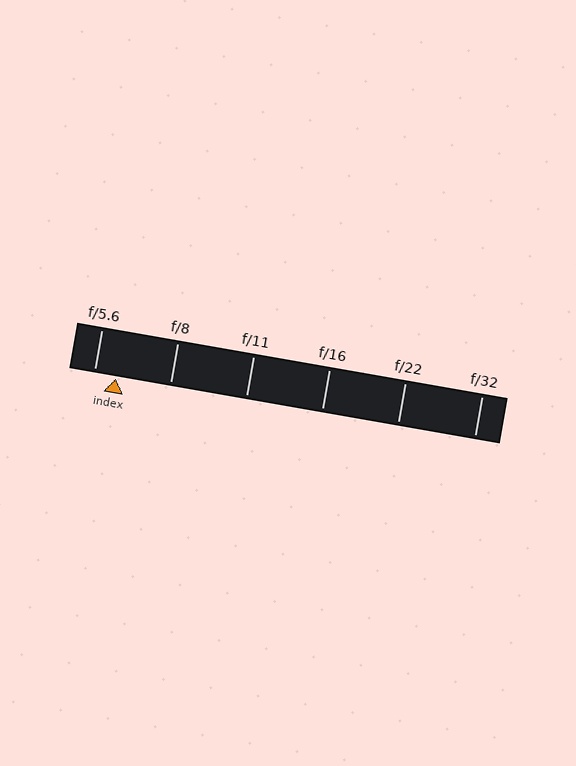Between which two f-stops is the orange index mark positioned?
The index mark is between f/5.6 and f/8.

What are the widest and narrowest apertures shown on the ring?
The widest aperture shown is f/5.6 and the narrowest is f/32.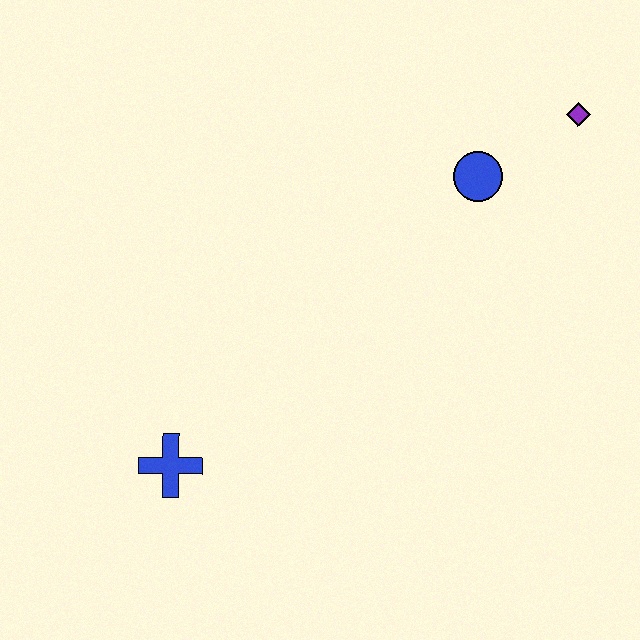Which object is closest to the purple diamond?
The blue circle is closest to the purple diamond.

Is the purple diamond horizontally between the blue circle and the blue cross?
No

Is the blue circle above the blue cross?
Yes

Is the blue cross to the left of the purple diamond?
Yes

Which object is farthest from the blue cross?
The purple diamond is farthest from the blue cross.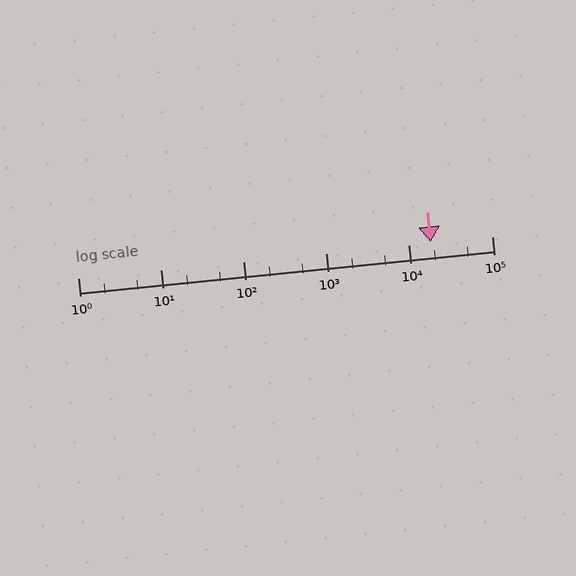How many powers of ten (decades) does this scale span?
The scale spans 5 decades, from 1 to 100000.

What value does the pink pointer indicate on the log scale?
The pointer indicates approximately 18000.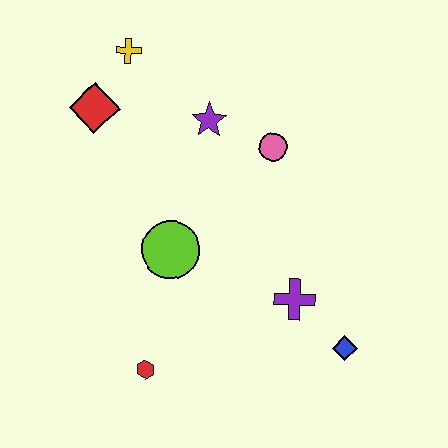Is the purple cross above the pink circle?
No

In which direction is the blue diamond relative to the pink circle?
The blue diamond is below the pink circle.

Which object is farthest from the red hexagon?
The yellow cross is farthest from the red hexagon.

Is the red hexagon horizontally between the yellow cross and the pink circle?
Yes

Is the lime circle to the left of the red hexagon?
No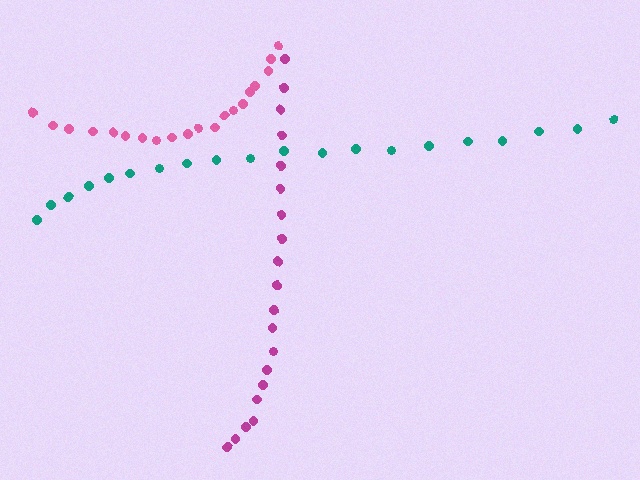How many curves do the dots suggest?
There are 3 distinct paths.